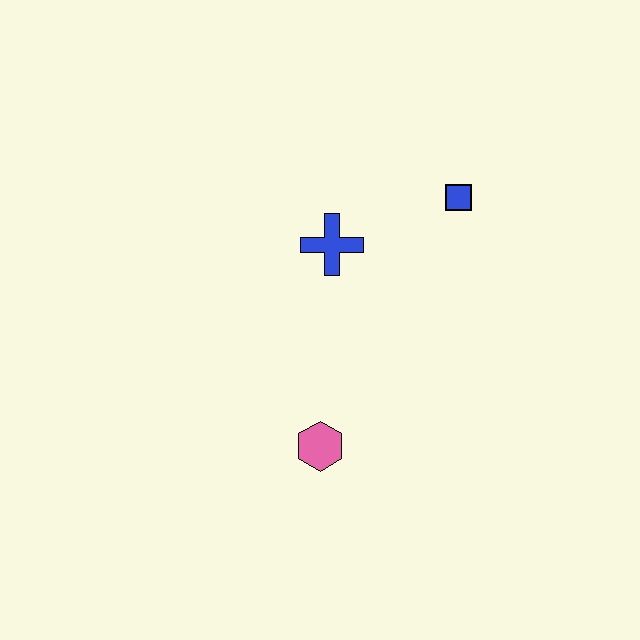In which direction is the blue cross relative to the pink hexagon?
The blue cross is above the pink hexagon.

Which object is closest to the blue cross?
The blue square is closest to the blue cross.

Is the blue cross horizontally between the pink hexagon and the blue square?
Yes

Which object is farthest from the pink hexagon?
The blue square is farthest from the pink hexagon.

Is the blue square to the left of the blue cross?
No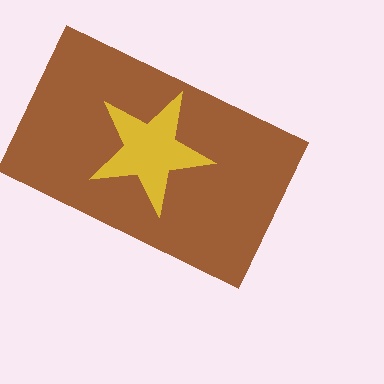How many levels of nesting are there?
2.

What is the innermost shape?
The yellow star.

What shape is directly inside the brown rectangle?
The yellow star.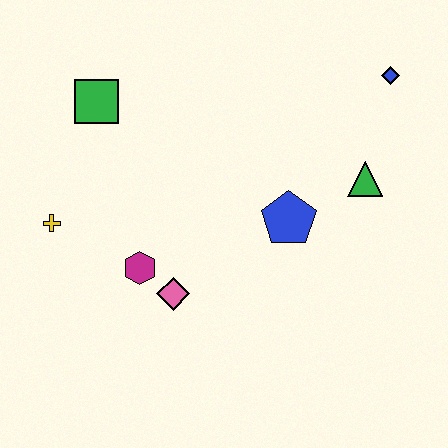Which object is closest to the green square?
The yellow cross is closest to the green square.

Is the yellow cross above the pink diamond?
Yes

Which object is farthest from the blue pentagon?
The yellow cross is farthest from the blue pentagon.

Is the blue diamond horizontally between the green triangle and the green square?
No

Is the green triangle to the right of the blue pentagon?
Yes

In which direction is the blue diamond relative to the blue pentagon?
The blue diamond is above the blue pentagon.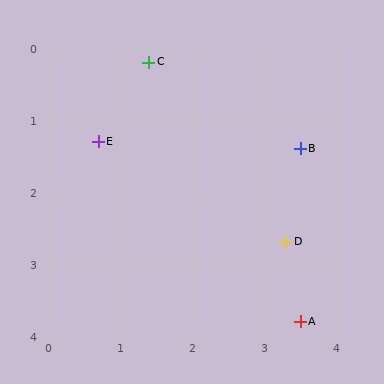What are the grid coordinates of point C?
Point C is at approximately (1.4, 0.2).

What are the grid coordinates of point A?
Point A is at approximately (3.5, 3.8).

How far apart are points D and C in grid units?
Points D and C are about 3.1 grid units apart.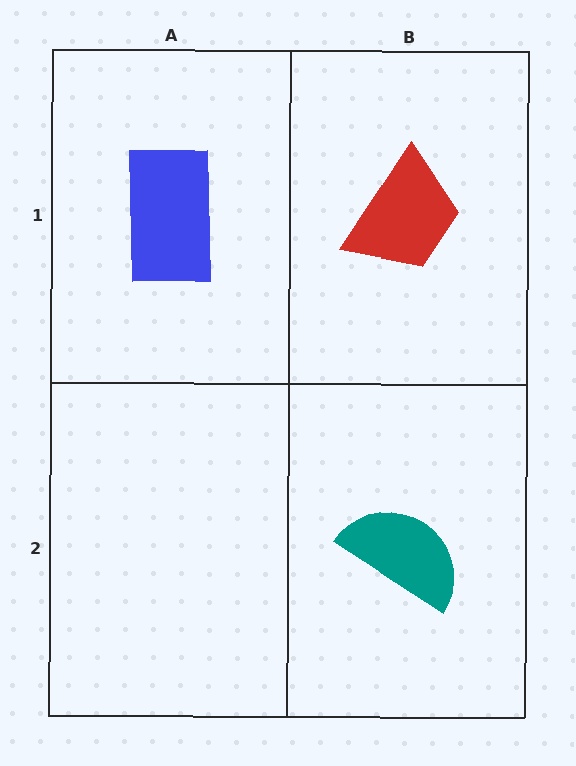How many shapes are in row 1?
2 shapes.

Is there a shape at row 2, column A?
No, that cell is empty.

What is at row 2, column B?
A teal semicircle.